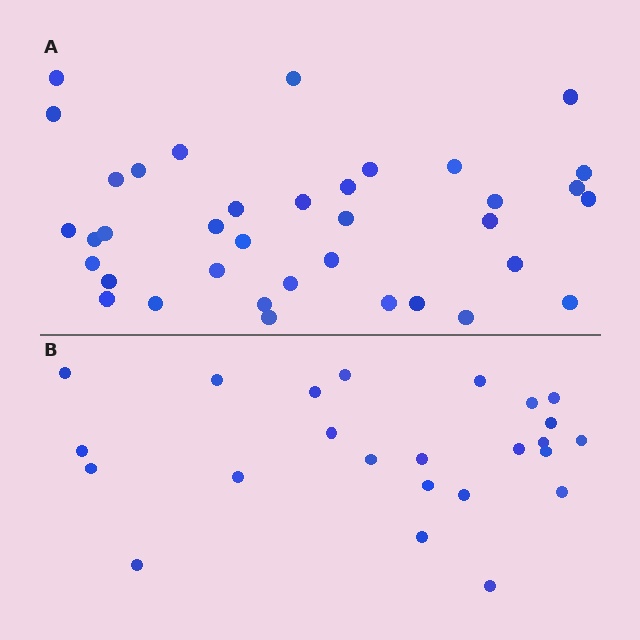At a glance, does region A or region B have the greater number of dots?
Region A (the top region) has more dots.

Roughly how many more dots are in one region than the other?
Region A has approximately 15 more dots than region B.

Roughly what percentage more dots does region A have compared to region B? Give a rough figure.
About 55% more.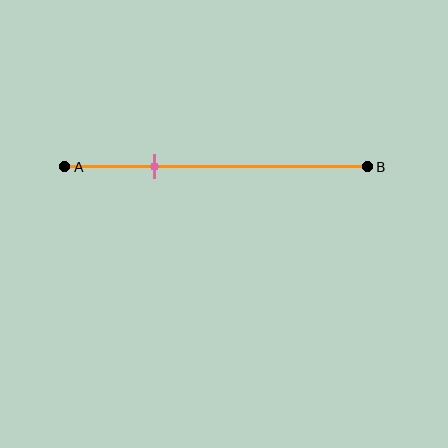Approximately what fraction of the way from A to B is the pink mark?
The pink mark is approximately 30% of the way from A to B.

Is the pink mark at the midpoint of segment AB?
No, the mark is at about 30% from A, not at the 50% midpoint.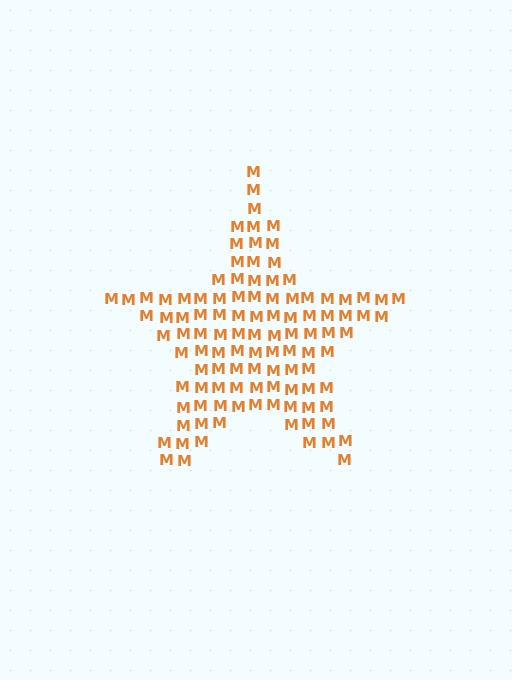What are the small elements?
The small elements are letter M's.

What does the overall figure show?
The overall figure shows a star.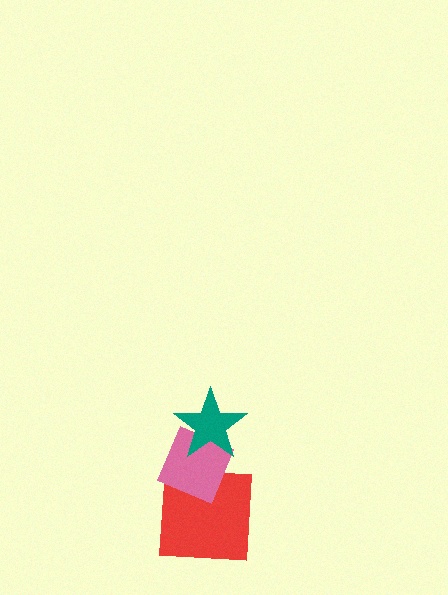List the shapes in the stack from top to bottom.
From top to bottom: the teal star, the pink diamond, the red square.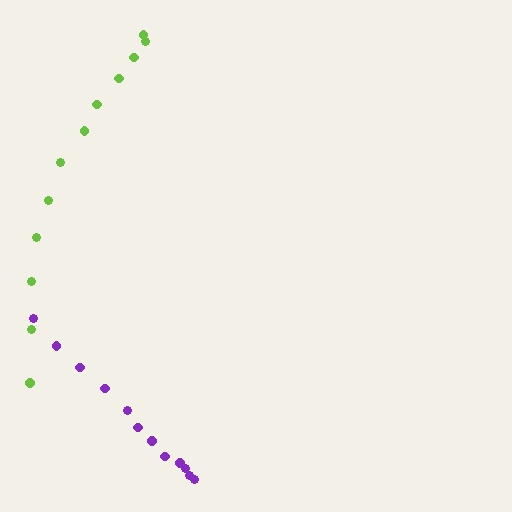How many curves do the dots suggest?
There are 2 distinct paths.